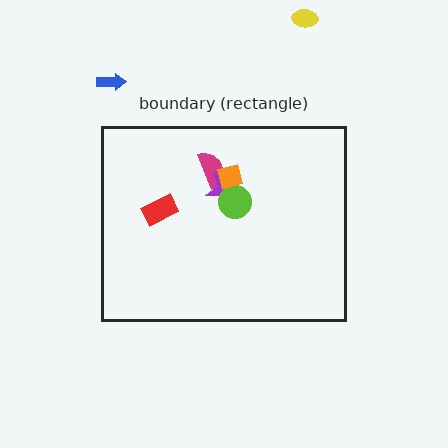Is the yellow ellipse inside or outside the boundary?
Outside.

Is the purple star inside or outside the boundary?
Inside.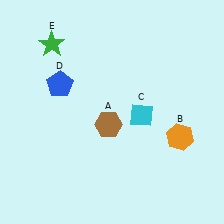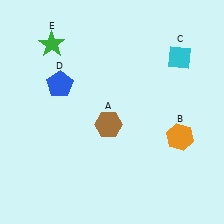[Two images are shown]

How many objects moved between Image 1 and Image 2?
1 object moved between the two images.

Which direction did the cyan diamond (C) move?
The cyan diamond (C) moved up.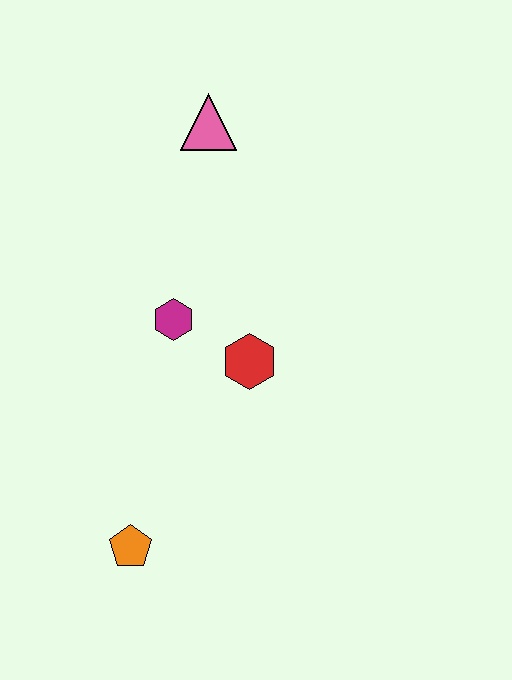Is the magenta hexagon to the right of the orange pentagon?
Yes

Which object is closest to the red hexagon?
The magenta hexagon is closest to the red hexagon.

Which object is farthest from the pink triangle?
The orange pentagon is farthest from the pink triangle.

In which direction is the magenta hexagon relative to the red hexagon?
The magenta hexagon is to the left of the red hexagon.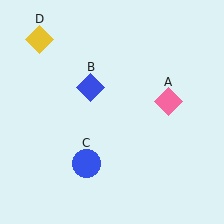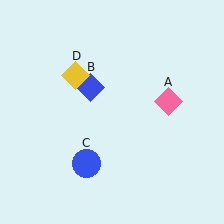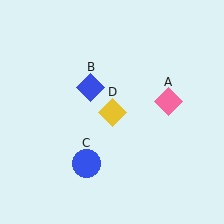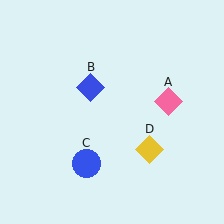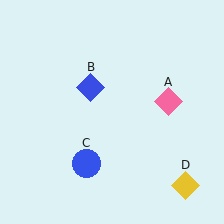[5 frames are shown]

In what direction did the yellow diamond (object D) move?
The yellow diamond (object D) moved down and to the right.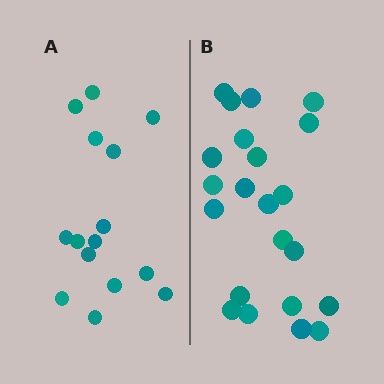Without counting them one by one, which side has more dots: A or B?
Region B (the right region) has more dots.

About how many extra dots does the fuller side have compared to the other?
Region B has roughly 8 or so more dots than region A.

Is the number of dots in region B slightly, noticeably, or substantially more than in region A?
Region B has substantially more. The ratio is roughly 1.5 to 1.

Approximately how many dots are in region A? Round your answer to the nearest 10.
About 20 dots. (The exact count is 15, which rounds to 20.)